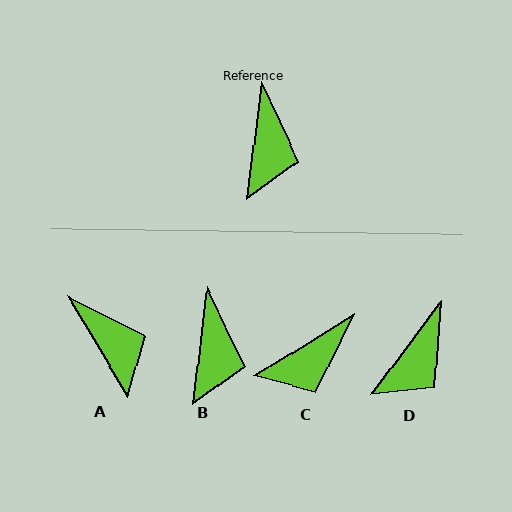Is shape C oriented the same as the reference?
No, it is off by about 52 degrees.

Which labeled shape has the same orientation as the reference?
B.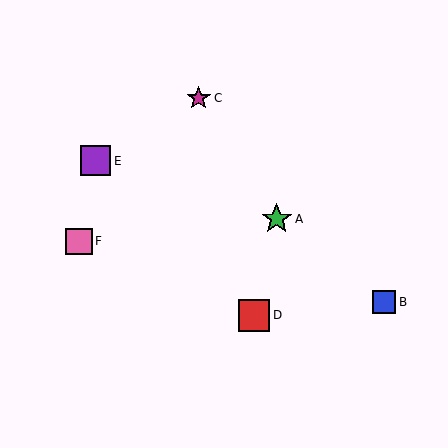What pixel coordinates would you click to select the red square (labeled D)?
Click at (254, 315) to select the red square D.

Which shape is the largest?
The red square (labeled D) is the largest.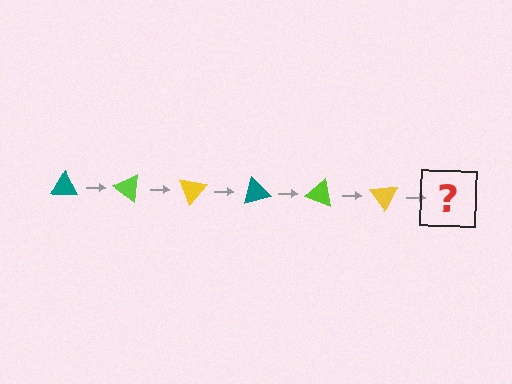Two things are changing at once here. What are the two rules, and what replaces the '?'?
The two rules are that it rotates 35 degrees each step and the color cycles through teal, lime, and yellow. The '?' should be a teal triangle, rotated 210 degrees from the start.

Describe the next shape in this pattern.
It should be a teal triangle, rotated 210 degrees from the start.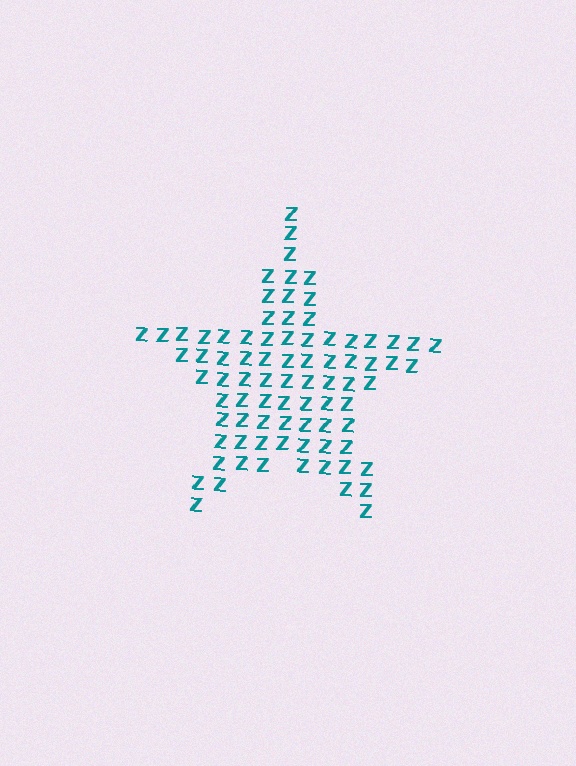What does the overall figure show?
The overall figure shows a star.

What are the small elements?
The small elements are letter Z's.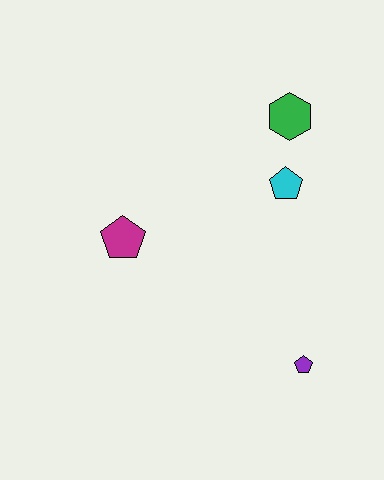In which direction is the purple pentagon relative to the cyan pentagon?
The purple pentagon is below the cyan pentagon.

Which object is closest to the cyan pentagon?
The green hexagon is closest to the cyan pentagon.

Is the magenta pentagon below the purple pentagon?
No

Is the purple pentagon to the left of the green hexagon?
No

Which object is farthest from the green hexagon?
The purple pentagon is farthest from the green hexagon.